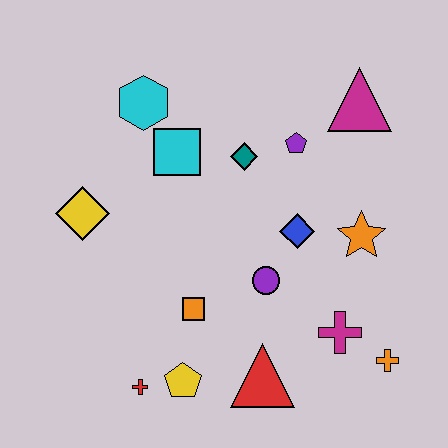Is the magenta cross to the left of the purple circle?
No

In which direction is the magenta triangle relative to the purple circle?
The magenta triangle is above the purple circle.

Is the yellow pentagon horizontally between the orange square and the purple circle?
No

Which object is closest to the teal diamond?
The purple pentagon is closest to the teal diamond.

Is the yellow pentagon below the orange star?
Yes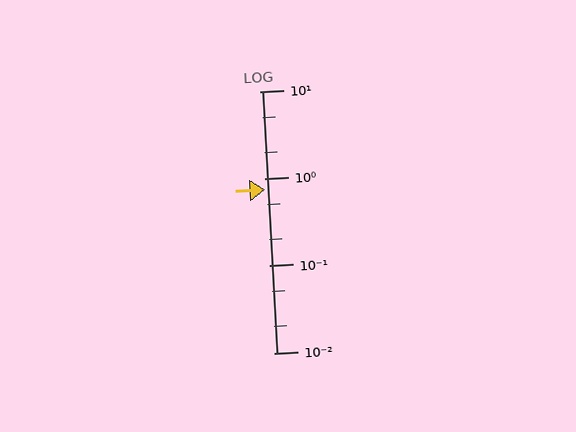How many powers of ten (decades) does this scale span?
The scale spans 3 decades, from 0.01 to 10.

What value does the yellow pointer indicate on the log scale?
The pointer indicates approximately 0.75.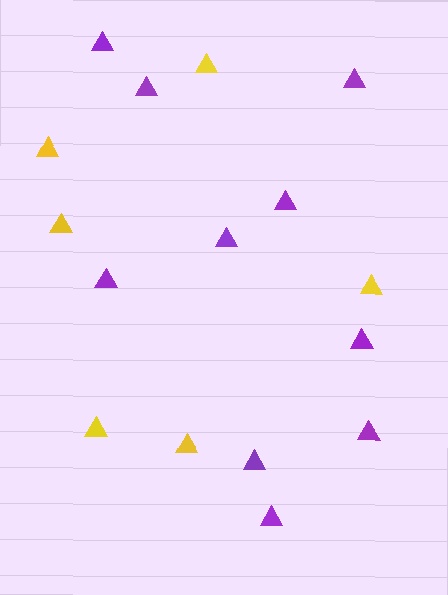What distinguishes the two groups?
There are 2 groups: one group of purple triangles (10) and one group of yellow triangles (6).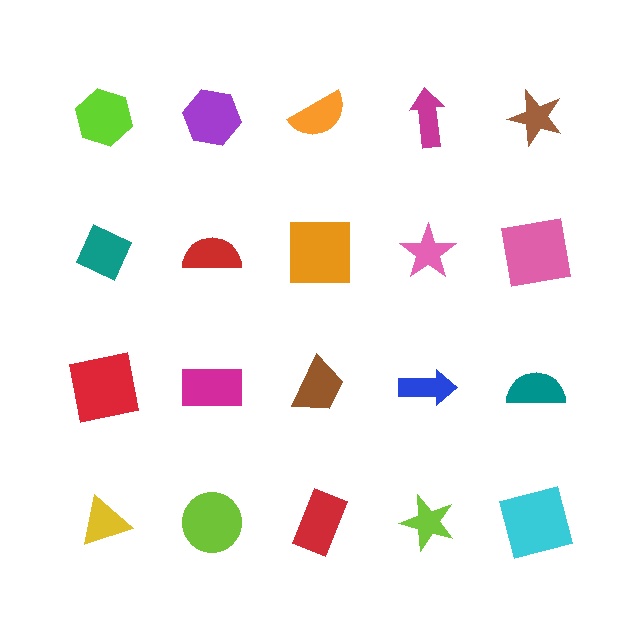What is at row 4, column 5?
A cyan square.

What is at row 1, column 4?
A magenta arrow.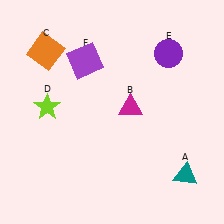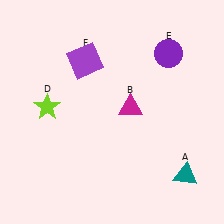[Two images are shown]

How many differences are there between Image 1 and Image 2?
There is 1 difference between the two images.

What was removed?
The orange square (C) was removed in Image 2.